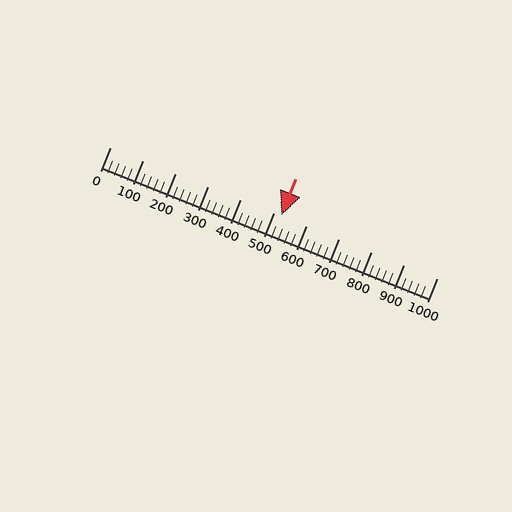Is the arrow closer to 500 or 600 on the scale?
The arrow is closer to 500.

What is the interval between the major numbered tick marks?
The major tick marks are spaced 100 units apart.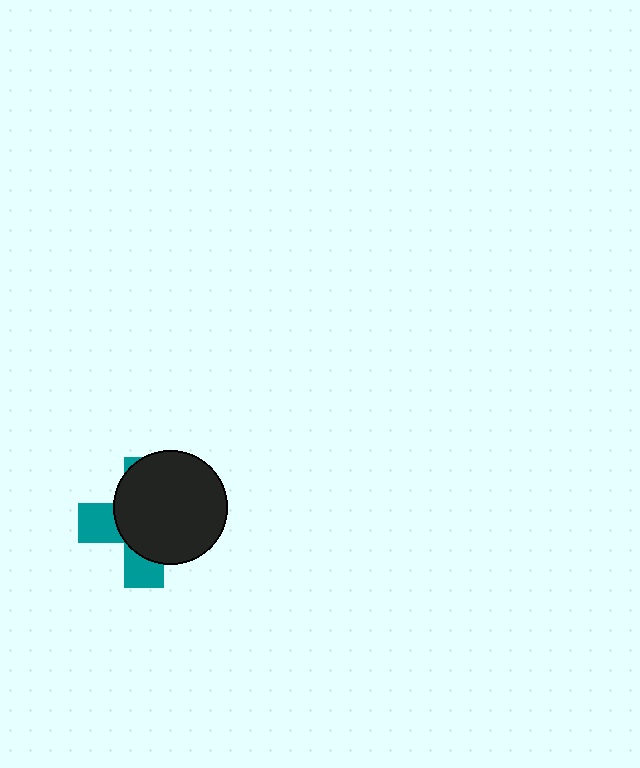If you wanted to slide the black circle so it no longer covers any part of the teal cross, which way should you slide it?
Slide it toward the upper-right — that is the most direct way to separate the two shapes.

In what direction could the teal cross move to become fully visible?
The teal cross could move toward the lower-left. That would shift it out from behind the black circle entirely.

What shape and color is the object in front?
The object in front is a black circle.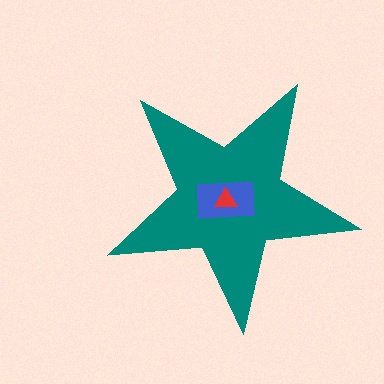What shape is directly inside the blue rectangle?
The red triangle.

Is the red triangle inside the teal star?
Yes.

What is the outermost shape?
The teal star.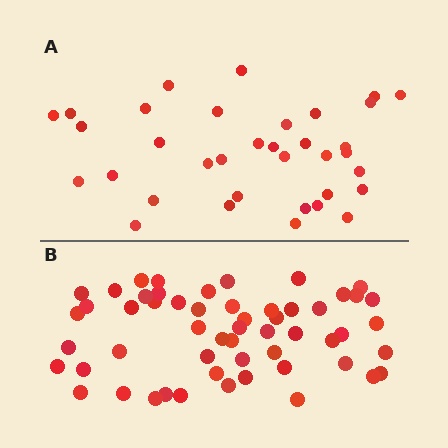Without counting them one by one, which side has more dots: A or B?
Region B (the bottom region) has more dots.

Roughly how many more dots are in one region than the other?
Region B has approximately 20 more dots than region A.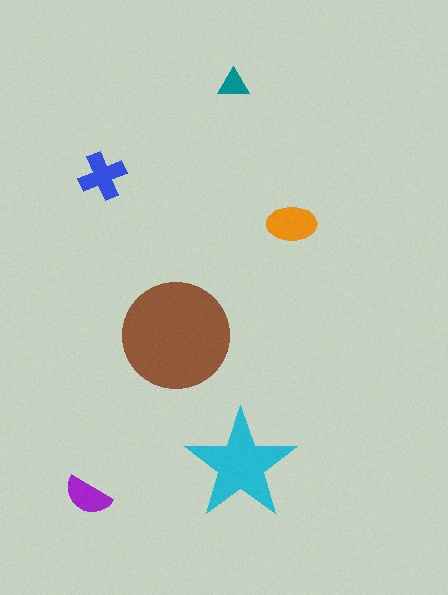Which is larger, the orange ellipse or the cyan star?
The cyan star.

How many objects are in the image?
There are 6 objects in the image.